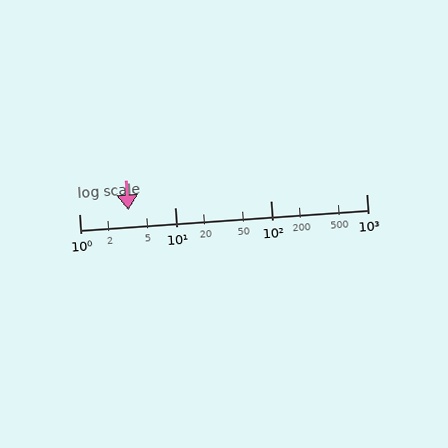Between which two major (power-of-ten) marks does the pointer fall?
The pointer is between 1 and 10.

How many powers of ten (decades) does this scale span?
The scale spans 3 decades, from 1 to 1000.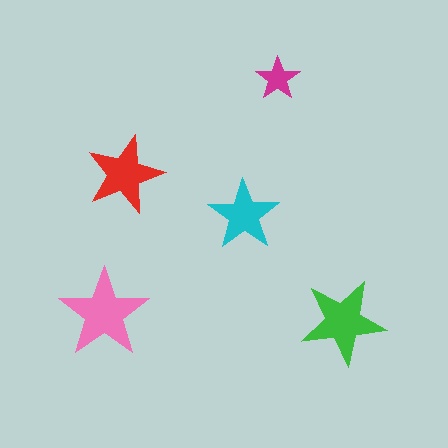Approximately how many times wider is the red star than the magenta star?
About 2 times wider.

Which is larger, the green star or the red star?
The green one.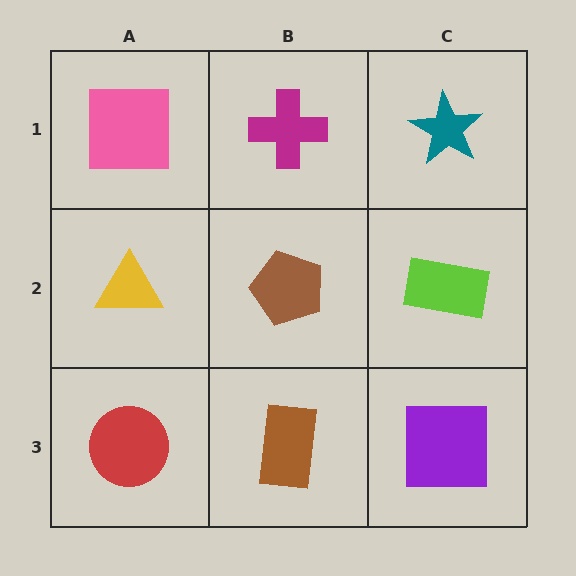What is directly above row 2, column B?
A magenta cross.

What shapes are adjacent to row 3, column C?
A lime rectangle (row 2, column C), a brown rectangle (row 3, column B).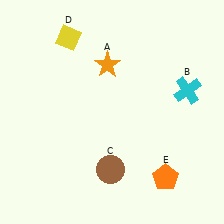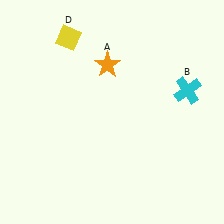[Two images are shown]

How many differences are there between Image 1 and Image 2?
There are 2 differences between the two images.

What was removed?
The orange pentagon (E), the brown circle (C) were removed in Image 2.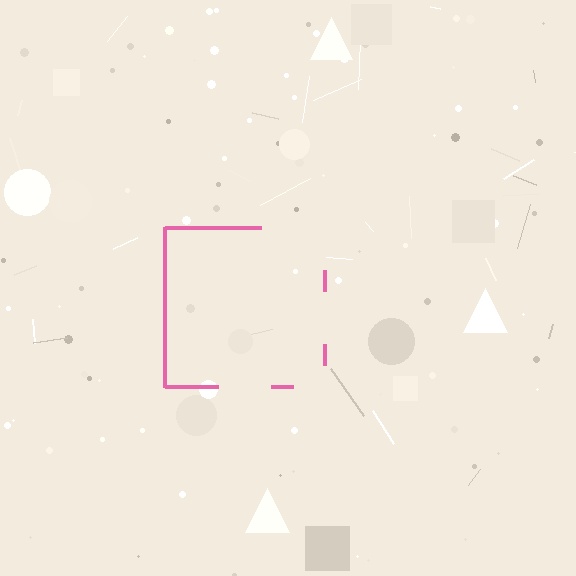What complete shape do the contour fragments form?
The contour fragments form a square.